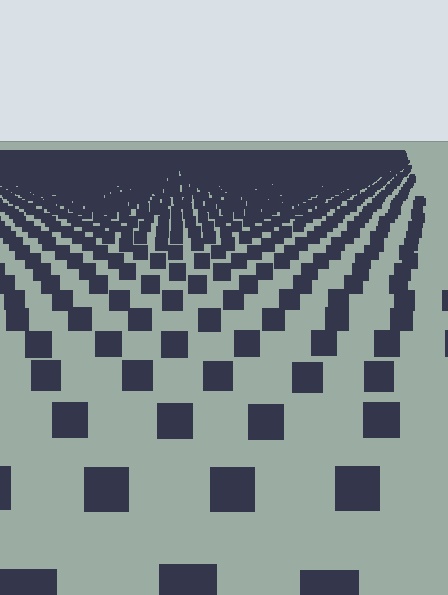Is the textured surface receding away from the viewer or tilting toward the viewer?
The surface is receding away from the viewer. Texture elements get smaller and denser toward the top.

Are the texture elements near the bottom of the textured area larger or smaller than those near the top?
Larger. Near the bottom, elements are closer to the viewer and appear at a bigger on-screen size.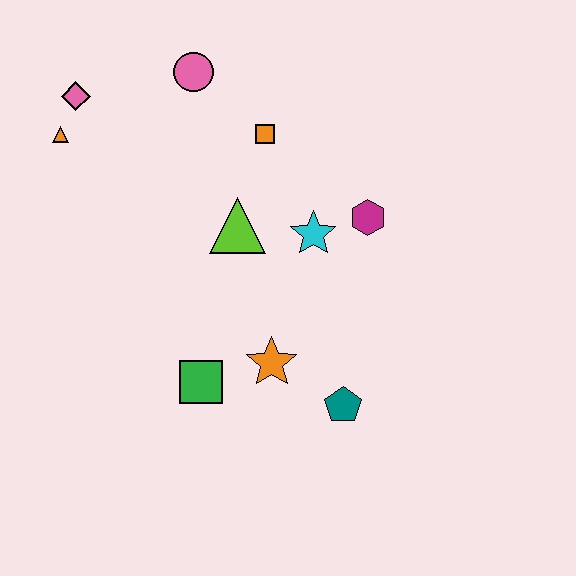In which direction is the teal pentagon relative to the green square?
The teal pentagon is to the right of the green square.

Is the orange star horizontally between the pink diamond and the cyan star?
Yes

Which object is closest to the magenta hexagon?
The cyan star is closest to the magenta hexagon.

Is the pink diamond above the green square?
Yes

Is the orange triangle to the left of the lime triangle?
Yes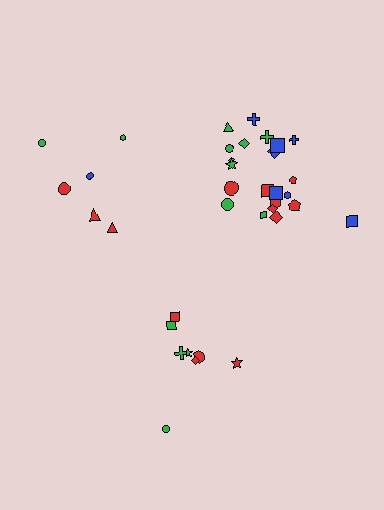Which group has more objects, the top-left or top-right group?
The top-right group.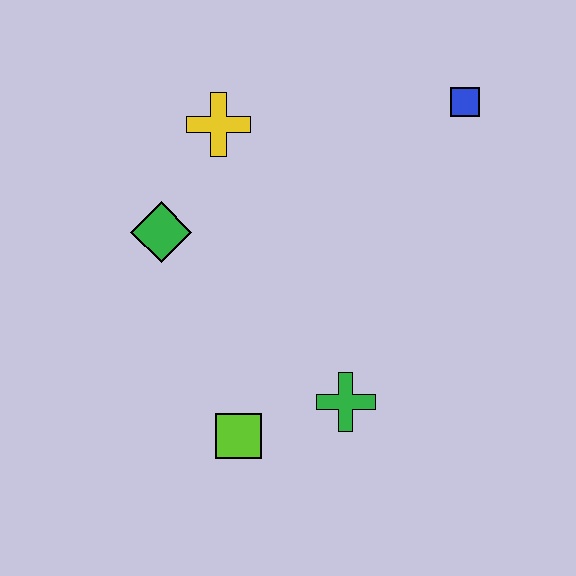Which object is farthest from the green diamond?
The blue square is farthest from the green diamond.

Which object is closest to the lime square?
The green cross is closest to the lime square.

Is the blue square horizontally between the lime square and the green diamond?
No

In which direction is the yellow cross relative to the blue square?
The yellow cross is to the left of the blue square.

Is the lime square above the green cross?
No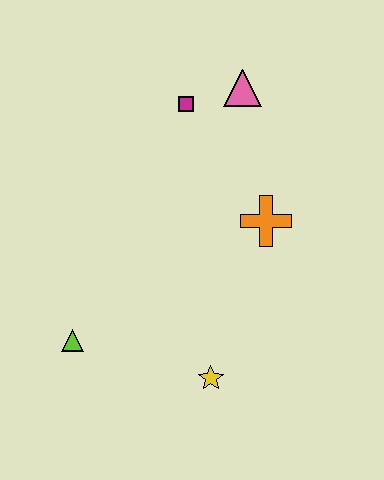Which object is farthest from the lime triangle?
The pink triangle is farthest from the lime triangle.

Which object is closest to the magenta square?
The pink triangle is closest to the magenta square.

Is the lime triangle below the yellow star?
No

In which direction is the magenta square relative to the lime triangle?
The magenta square is above the lime triangle.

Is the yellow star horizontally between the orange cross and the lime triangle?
Yes